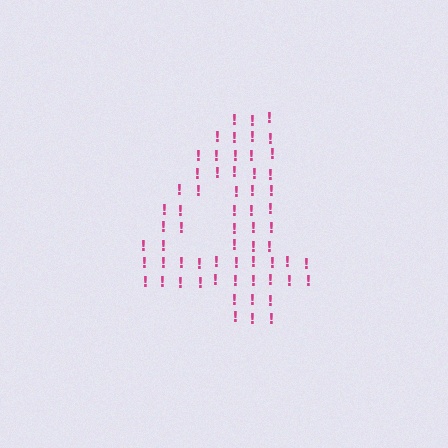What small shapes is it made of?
It is made of small exclamation marks.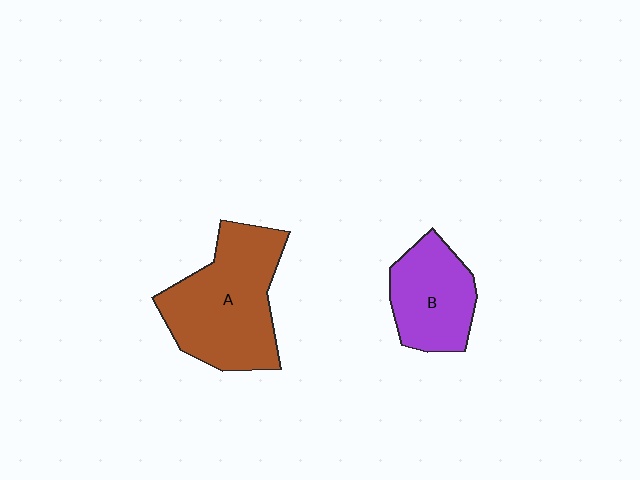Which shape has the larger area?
Shape A (brown).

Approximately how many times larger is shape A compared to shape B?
Approximately 1.6 times.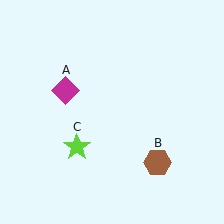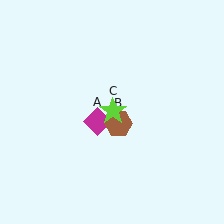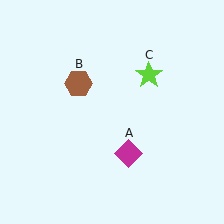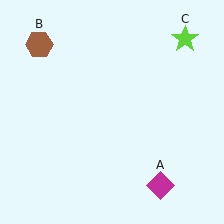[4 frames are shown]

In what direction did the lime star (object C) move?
The lime star (object C) moved up and to the right.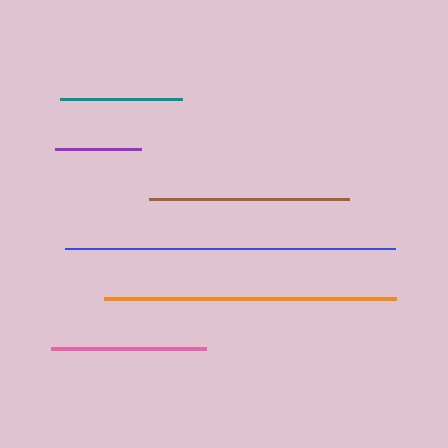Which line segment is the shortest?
The purple line is the shortest at approximately 86 pixels.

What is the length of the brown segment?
The brown segment is approximately 200 pixels long.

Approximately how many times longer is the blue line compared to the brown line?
The blue line is approximately 1.7 times the length of the brown line.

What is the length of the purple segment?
The purple segment is approximately 86 pixels long.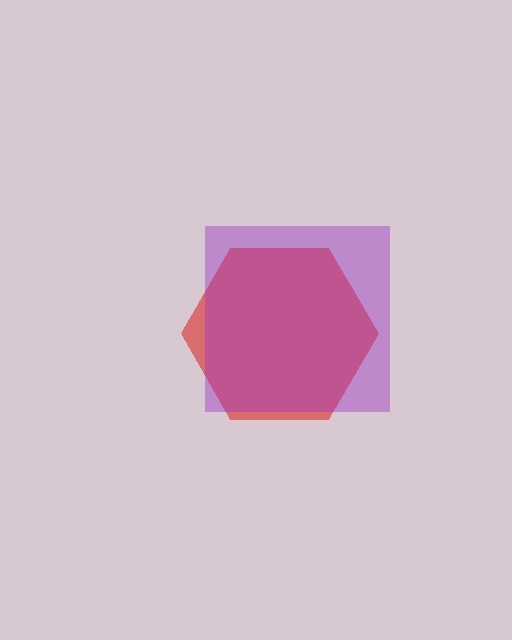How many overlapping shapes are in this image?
There are 2 overlapping shapes in the image.